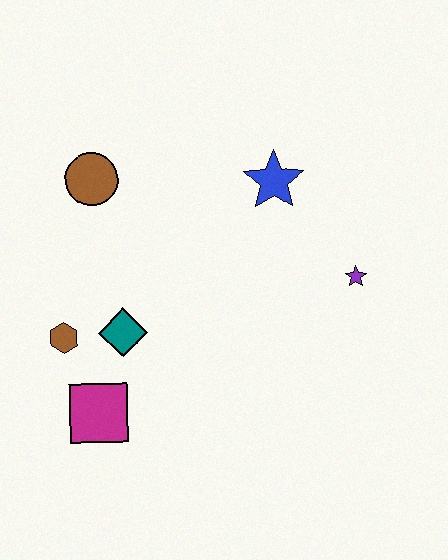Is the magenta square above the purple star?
No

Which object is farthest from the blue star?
The magenta square is farthest from the blue star.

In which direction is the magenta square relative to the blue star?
The magenta square is below the blue star.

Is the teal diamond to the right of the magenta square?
Yes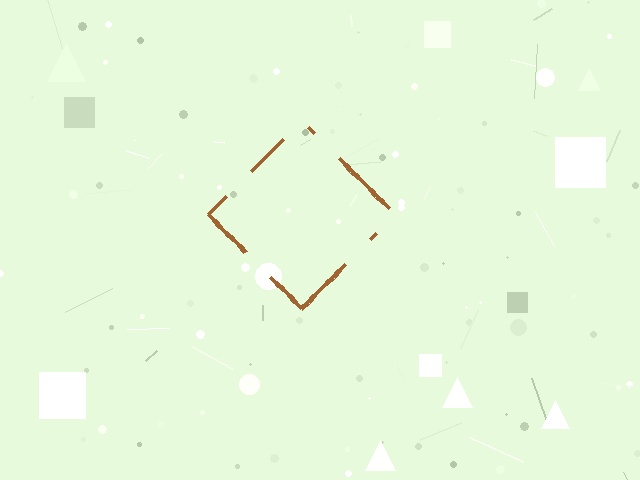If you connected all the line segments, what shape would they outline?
They would outline a diamond.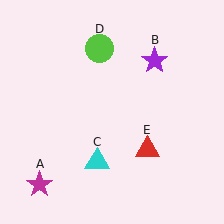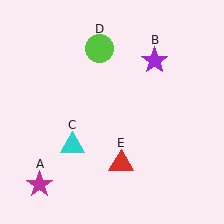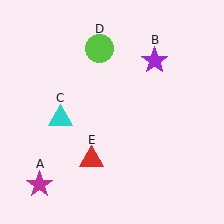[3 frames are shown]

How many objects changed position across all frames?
2 objects changed position: cyan triangle (object C), red triangle (object E).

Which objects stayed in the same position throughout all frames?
Magenta star (object A) and purple star (object B) and lime circle (object D) remained stationary.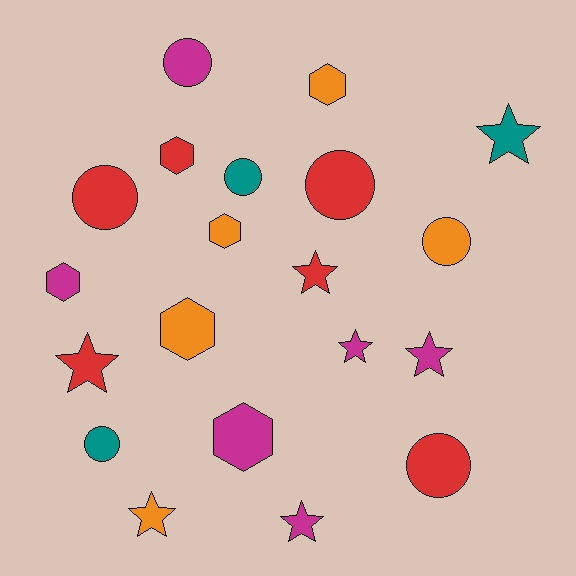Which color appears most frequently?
Red, with 6 objects.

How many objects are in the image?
There are 20 objects.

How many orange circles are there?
There is 1 orange circle.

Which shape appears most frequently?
Circle, with 7 objects.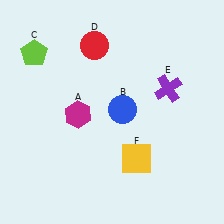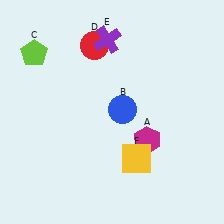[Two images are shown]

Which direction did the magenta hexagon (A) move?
The magenta hexagon (A) moved right.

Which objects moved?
The objects that moved are: the magenta hexagon (A), the purple cross (E).